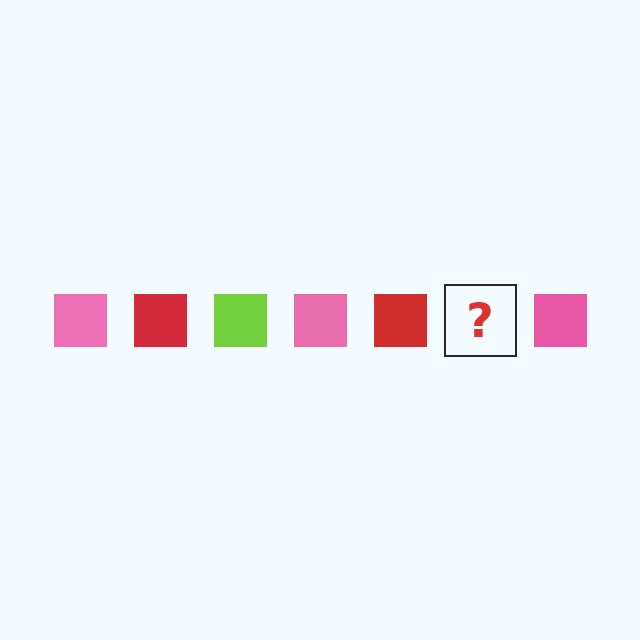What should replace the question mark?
The question mark should be replaced with a lime square.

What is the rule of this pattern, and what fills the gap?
The rule is that the pattern cycles through pink, red, lime squares. The gap should be filled with a lime square.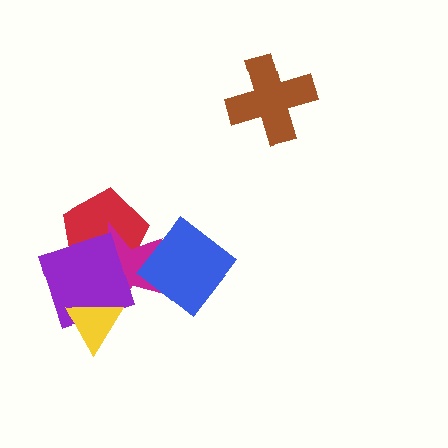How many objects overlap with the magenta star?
4 objects overlap with the magenta star.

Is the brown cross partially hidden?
No, no other shape covers it.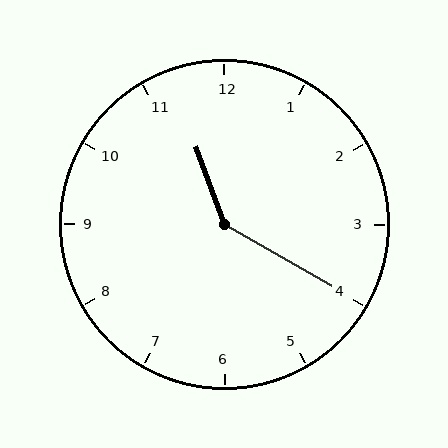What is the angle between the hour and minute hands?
Approximately 140 degrees.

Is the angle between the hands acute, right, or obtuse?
It is obtuse.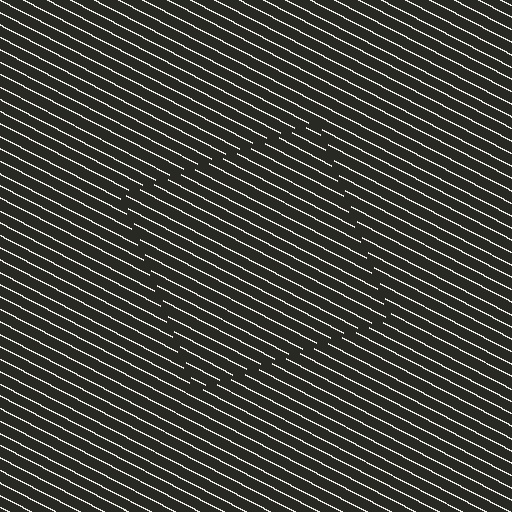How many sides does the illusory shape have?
4 sides — the line-ends trace a square.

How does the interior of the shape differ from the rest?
The interior of the shape contains the same grating, shifted by half a period — the contour is defined by the phase discontinuity where line-ends from the inner and outer gratings abut.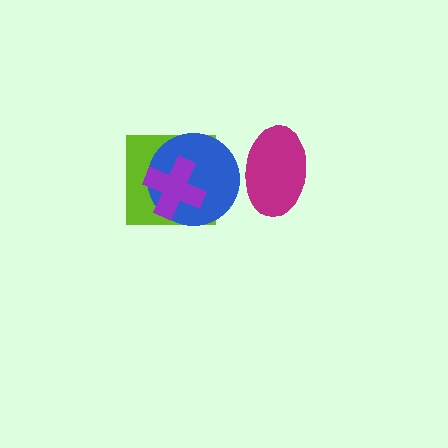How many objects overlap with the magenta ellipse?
1 object overlaps with the magenta ellipse.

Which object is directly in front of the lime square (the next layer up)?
The blue circle is directly in front of the lime square.